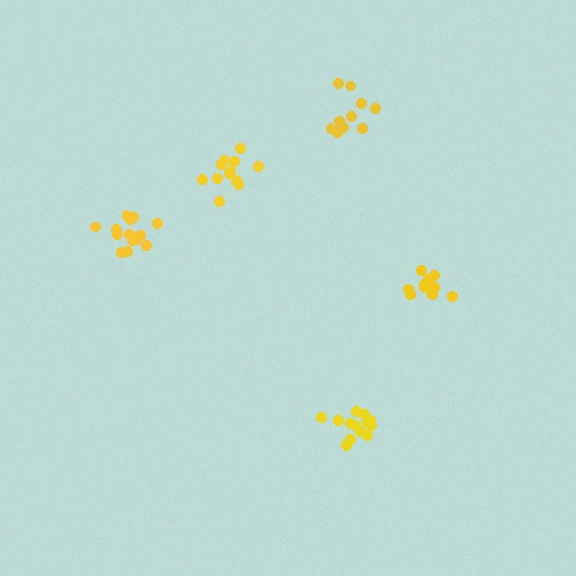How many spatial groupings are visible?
There are 5 spatial groupings.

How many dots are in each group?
Group 1: 10 dots, Group 2: 10 dots, Group 3: 12 dots, Group 4: 13 dots, Group 5: 15 dots (60 total).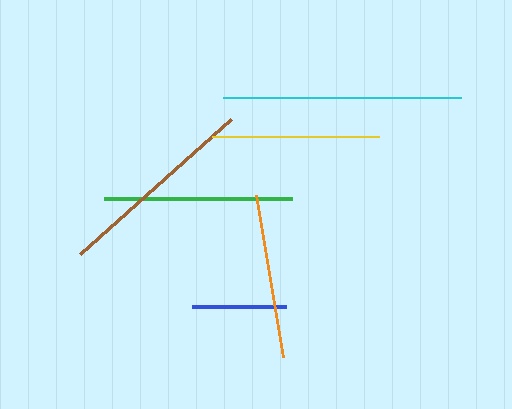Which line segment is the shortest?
The blue line is the shortest at approximately 94 pixels.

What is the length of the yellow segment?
The yellow segment is approximately 167 pixels long.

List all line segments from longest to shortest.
From longest to shortest: cyan, brown, green, yellow, orange, blue.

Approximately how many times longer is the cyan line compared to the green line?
The cyan line is approximately 1.3 times the length of the green line.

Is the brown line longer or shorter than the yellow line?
The brown line is longer than the yellow line.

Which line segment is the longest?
The cyan line is the longest at approximately 238 pixels.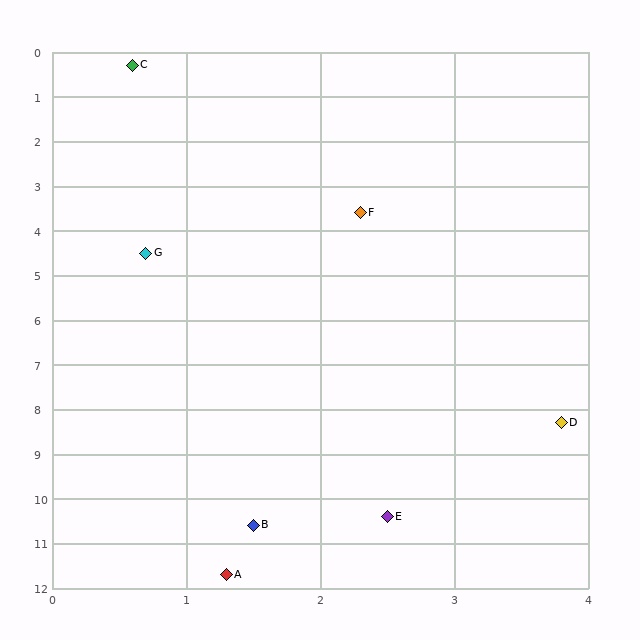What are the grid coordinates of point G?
Point G is at approximately (0.7, 4.5).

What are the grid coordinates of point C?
Point C is at approximately (0.6, 0.3).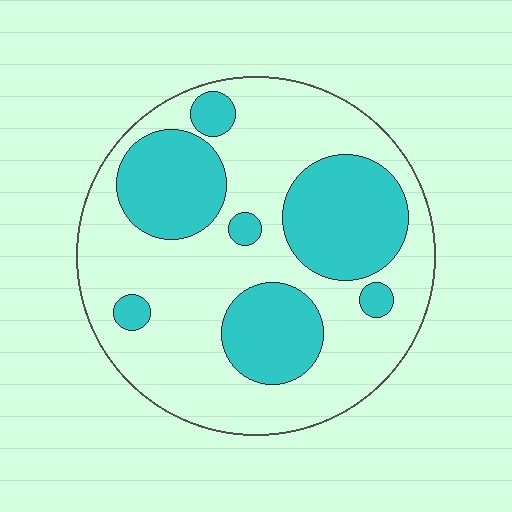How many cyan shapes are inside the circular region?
7.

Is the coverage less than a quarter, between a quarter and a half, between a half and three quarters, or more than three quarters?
Between a quarter and a half.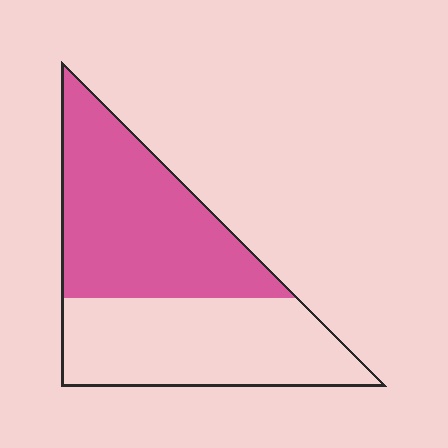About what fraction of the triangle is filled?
About one half (1/2).